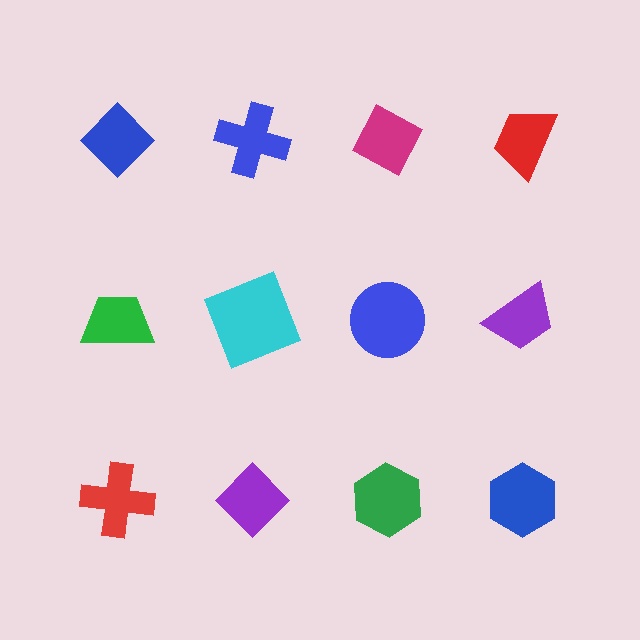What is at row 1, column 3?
A magenta diamond.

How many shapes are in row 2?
4 shapes.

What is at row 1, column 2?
A blue cross.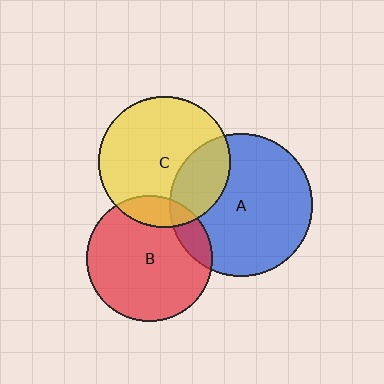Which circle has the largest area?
Circle A (blue).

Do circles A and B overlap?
Yes.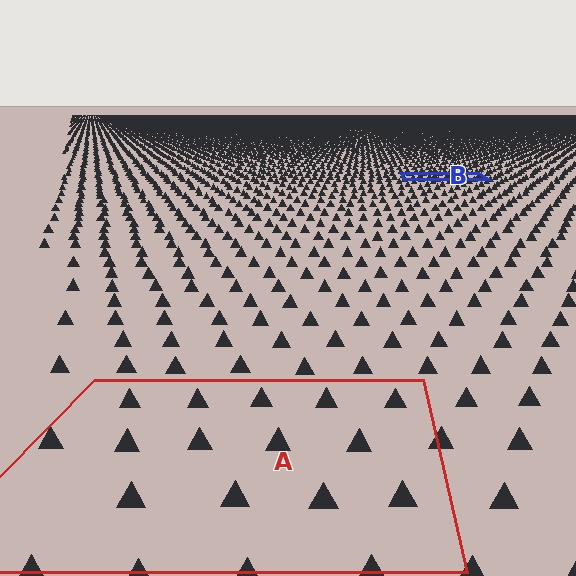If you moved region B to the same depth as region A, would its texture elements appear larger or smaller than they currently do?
They would appear larger. At a closer depth, the same texture elements are projected at a bigger on-screen size.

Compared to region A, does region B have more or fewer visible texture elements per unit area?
Region B has more texture elements per unit area — they are packed more densely because it is farther away.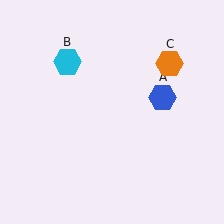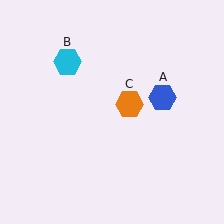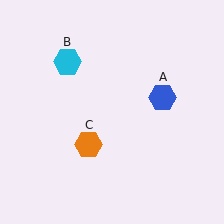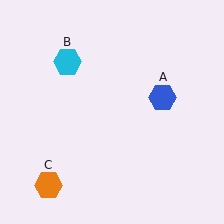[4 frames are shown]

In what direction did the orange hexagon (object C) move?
The orange hexagon (object C) moved down and to the left.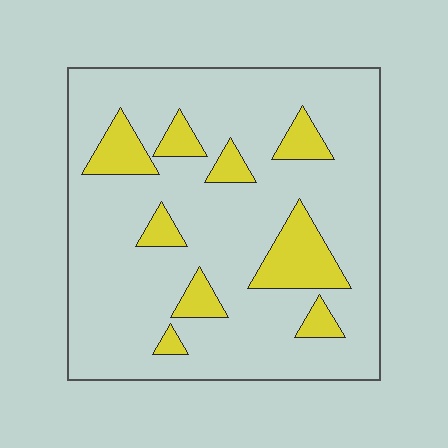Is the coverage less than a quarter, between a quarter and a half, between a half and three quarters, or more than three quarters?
Less than a quarter.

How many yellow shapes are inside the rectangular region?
9.